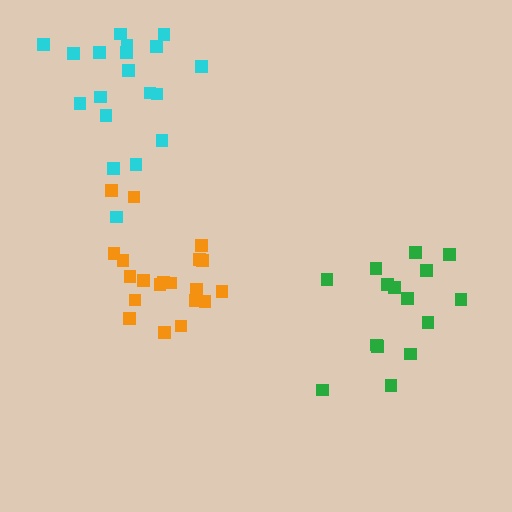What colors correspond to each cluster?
The clusters are colored: orange, cyan, green.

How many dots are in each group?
Group 1: 20 dots, Group 2: 19 dots, Group 3: 15 dots (54 total).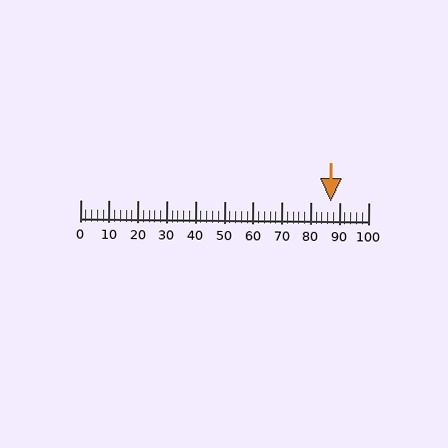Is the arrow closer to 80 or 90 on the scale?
The arrow is closer to 90.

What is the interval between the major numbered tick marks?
The major tick marks are spaced 10 units apart.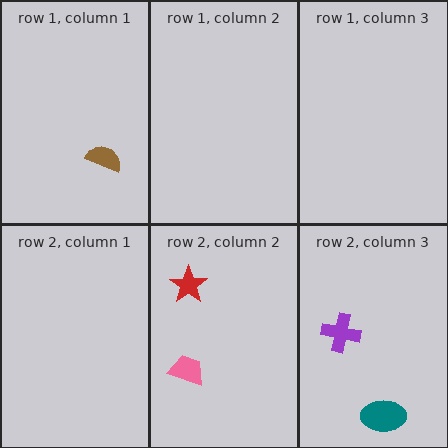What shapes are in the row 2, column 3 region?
The purple cross, the teal ellipse.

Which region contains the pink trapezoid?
The row 2, column 2 region.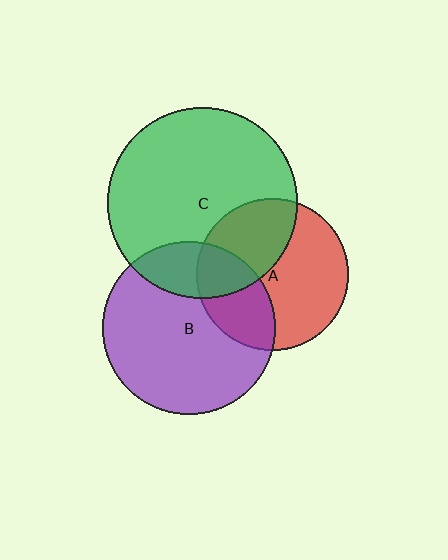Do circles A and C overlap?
Yes.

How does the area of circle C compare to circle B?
Approximately 1.2 times.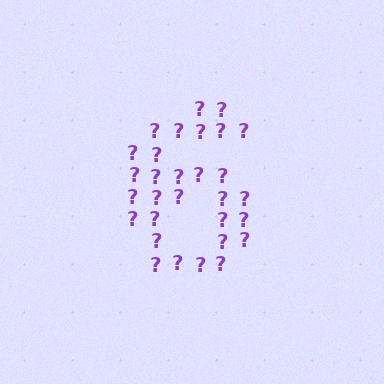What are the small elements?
The small elements are question marks.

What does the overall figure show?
The overall figure shows the digit 6.